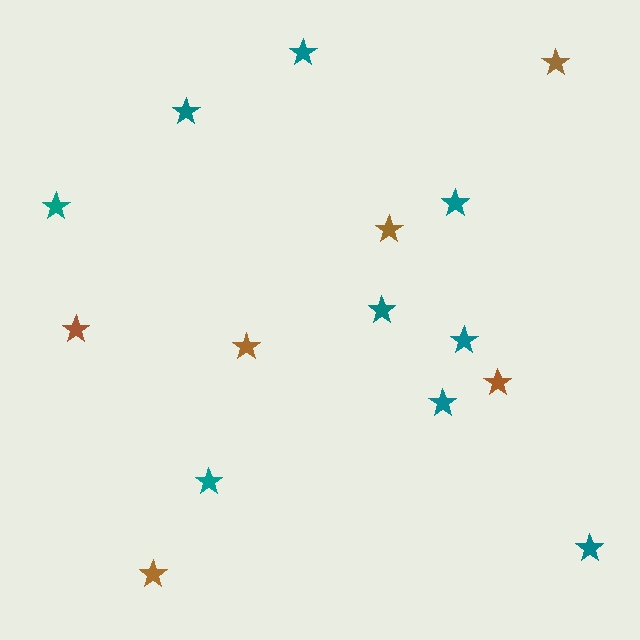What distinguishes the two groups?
There are 2 groups: one group of brown stars (6) and one group of teal stars (9).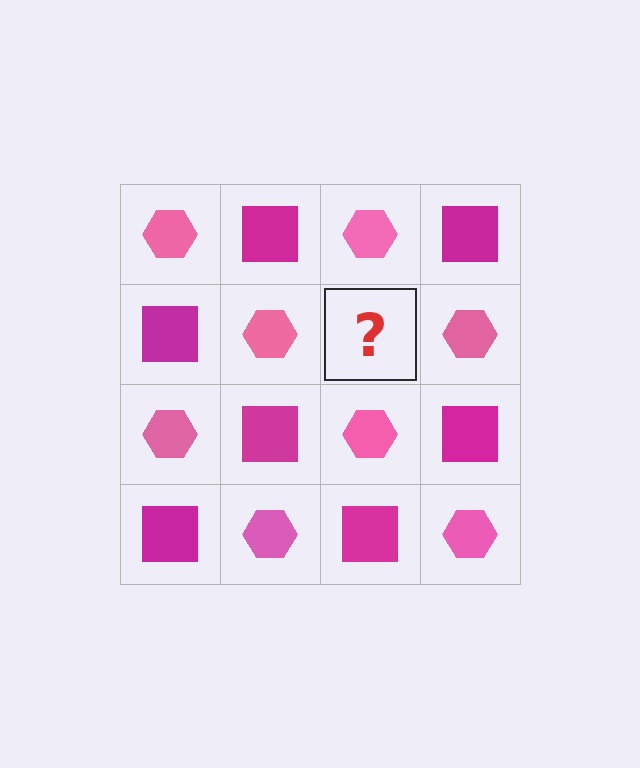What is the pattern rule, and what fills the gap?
The rule is that it alternates pink hexagon and magenta square in a checkerboard pattern. The gap should be filled with a magenta square.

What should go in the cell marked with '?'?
The missing cell should contain a magenta square.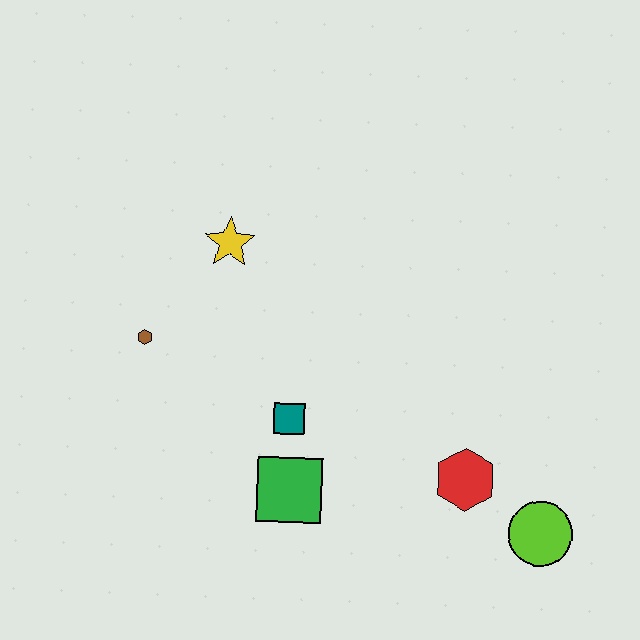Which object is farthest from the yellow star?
The lime circle is farthest from the yellow star.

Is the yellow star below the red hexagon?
No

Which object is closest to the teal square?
The green square is closest to the teal square.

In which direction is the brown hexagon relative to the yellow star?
The brown hexagon is below the yellow star.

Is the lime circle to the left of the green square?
No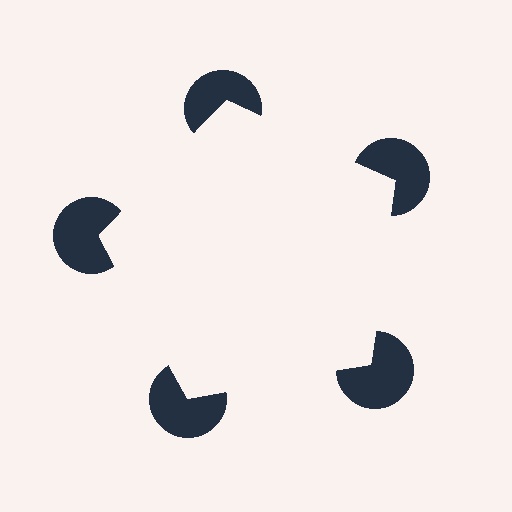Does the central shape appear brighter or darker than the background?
It typically appears slightly brighter than the background, even though no actual brightness change is drawn.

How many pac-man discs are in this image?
There are 5 — one at each vertex of the illusory pentagon.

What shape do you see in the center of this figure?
An illusory pentagon — its edges are inferred from the aligned wedge cuts in the pac-man discs, not physically drawn.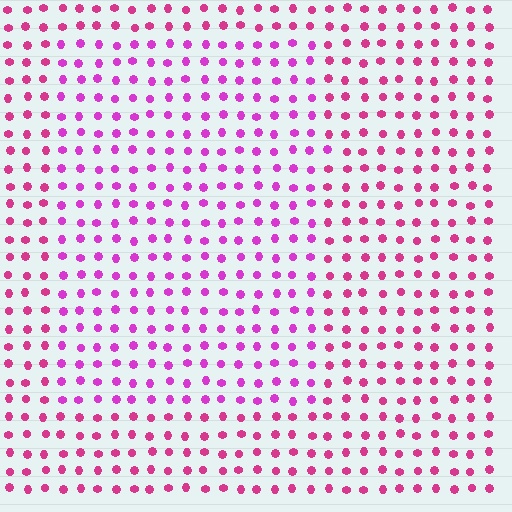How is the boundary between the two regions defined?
The boundary is defined purely by a slight shift in hue (about 25 degrees). Spacing, size, and orientation are identical on both sides.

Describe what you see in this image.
The image is filled with small magenta elements in a uniform arrangement. A rectangle-shaped region is visible where the elements are tinted to a slightly different hue, forming a subtle color boundary.